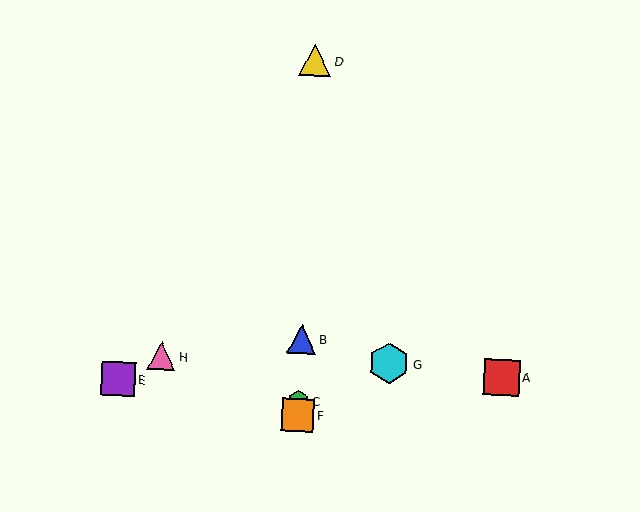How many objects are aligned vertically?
4 objects (B, C, D, F) are aligned vertically.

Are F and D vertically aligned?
Yes, both are at x≈298.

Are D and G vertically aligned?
No, D is at x≈315 and G is at x≈389.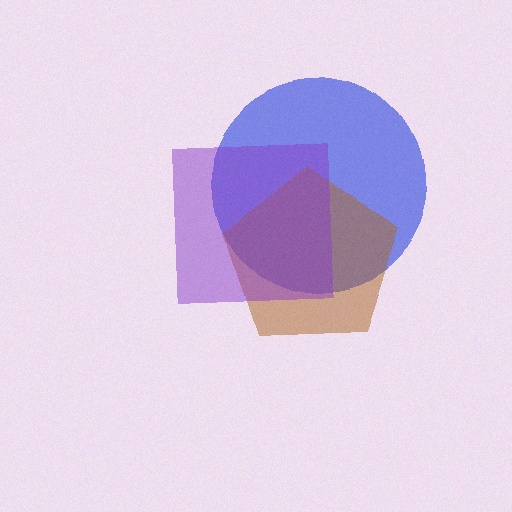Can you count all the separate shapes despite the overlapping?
Yes, there are 3 separate shapes.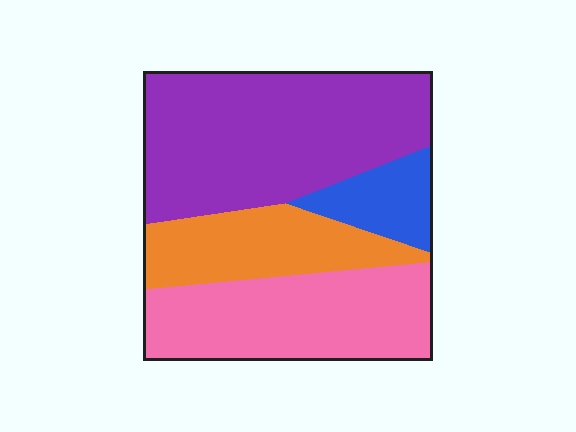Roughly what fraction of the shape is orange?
Orange covers 19% of the shape.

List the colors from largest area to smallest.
From largest to smallest: purple, pink, orange, blue.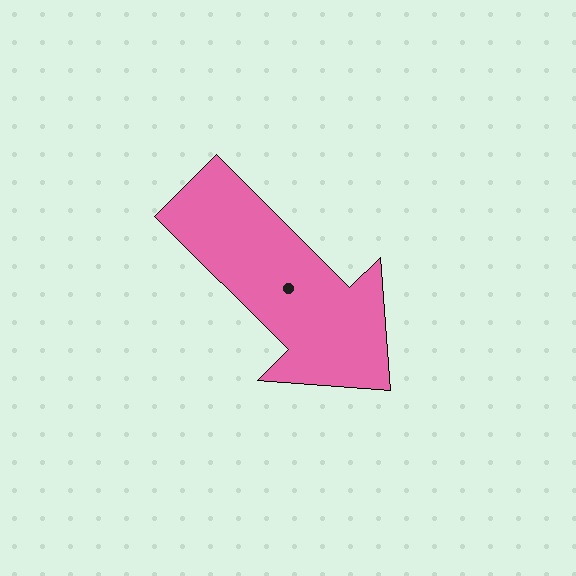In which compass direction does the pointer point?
Southeast.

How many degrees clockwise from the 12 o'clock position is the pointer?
Approximately 135 degrees.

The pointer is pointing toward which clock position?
Roughly 4 o'clock.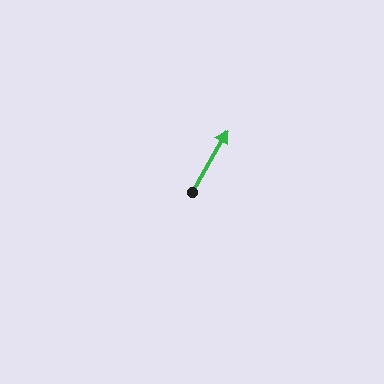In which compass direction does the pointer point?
Northeast.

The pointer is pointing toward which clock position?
Roughly 1 o'clock.